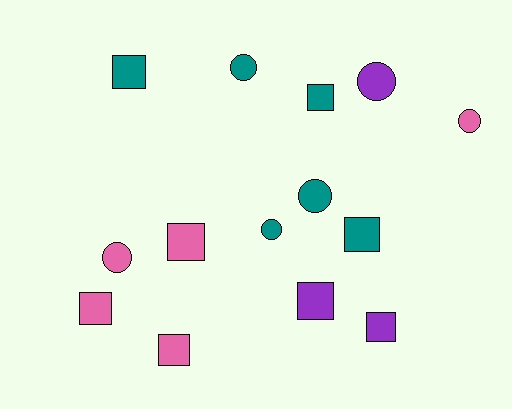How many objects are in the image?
There are 14 objects.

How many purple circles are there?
There is 1 purple circle.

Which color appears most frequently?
Teal, with 6 objects.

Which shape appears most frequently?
Square, with 8 objects.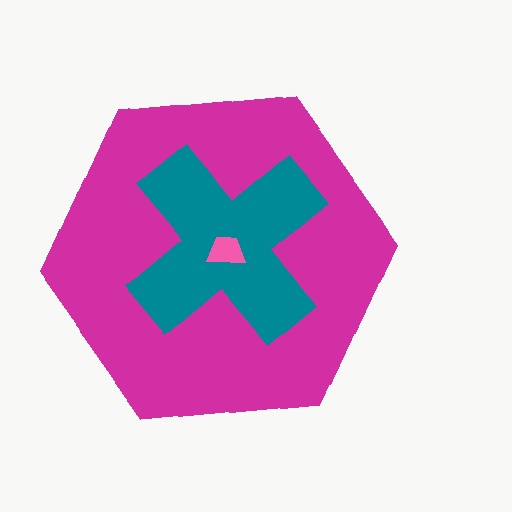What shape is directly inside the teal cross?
The pink trapezoid.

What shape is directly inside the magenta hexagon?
The teal cross.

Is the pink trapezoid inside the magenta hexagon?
Yes.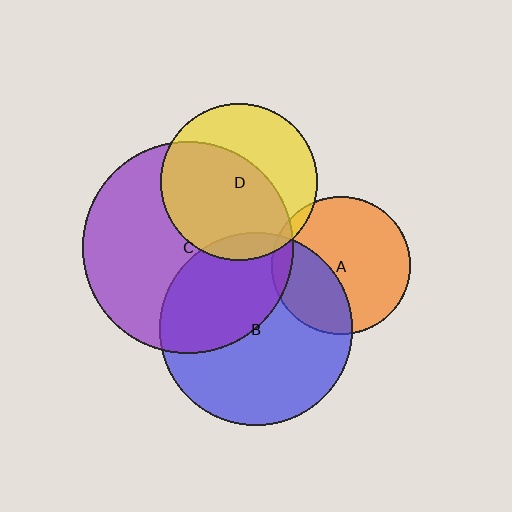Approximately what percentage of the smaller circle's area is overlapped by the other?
Approximately 60%.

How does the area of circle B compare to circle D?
Approximately 1.5 times.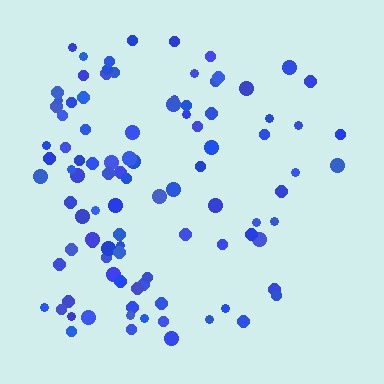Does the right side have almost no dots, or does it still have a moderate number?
Still a moderate number, just noticeably fewer than the left.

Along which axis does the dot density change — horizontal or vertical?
Horizontal.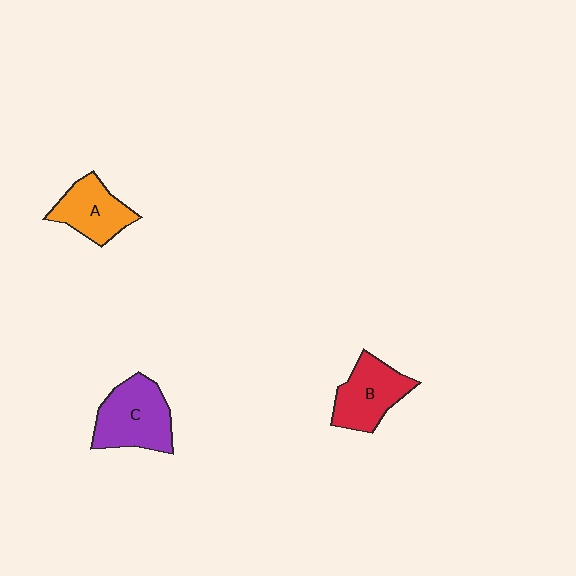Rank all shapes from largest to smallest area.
From largest to smallest: C (purple), B (red), A (orange).